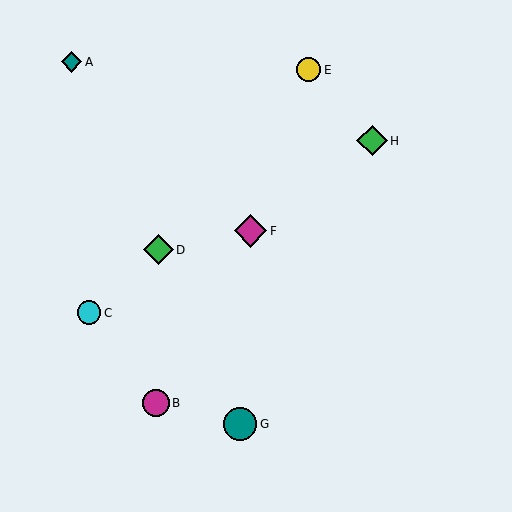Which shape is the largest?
The teal circle (labeled G) is the largest.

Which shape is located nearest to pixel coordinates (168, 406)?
The magenta circle (labeled B) at (156, 403) is nearest to that location.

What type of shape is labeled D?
Shape D is a green diamond.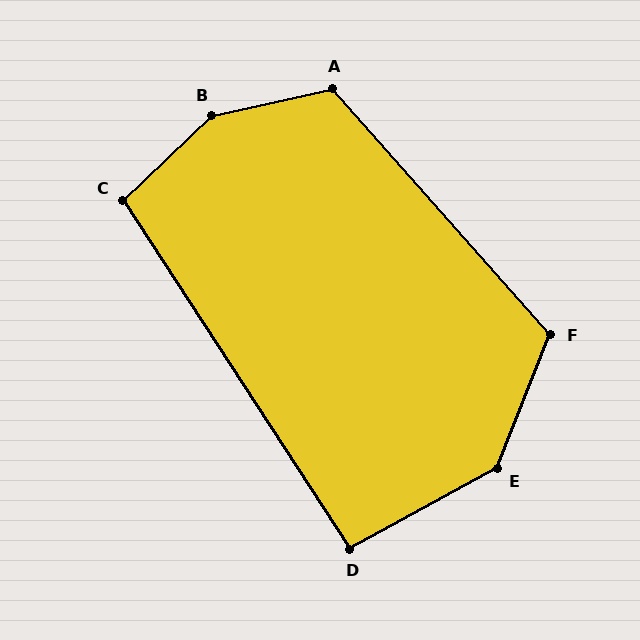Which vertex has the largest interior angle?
B, at approximately 149 degrees.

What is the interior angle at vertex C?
Approximately 100 degrees (obtuse).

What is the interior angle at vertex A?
Approximately 119 degrees (obtuse).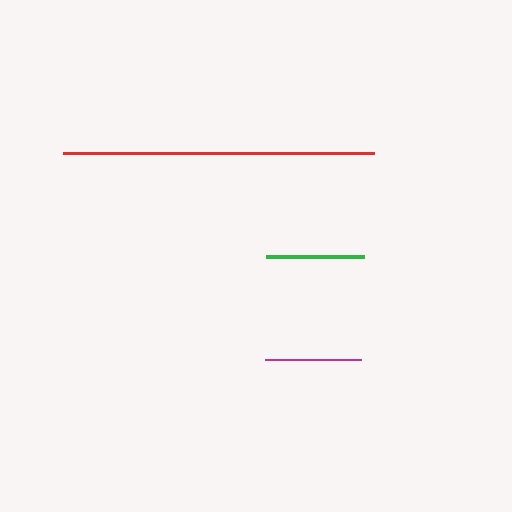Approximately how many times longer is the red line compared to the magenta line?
The red line is approximately 3.3 times the length of the magenta line.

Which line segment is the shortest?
The magenta line is the shortest at approximately 95 pixels.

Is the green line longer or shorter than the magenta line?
The green line is longer than the magenta line.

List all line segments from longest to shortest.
From longest to shortest: red, green, magenta.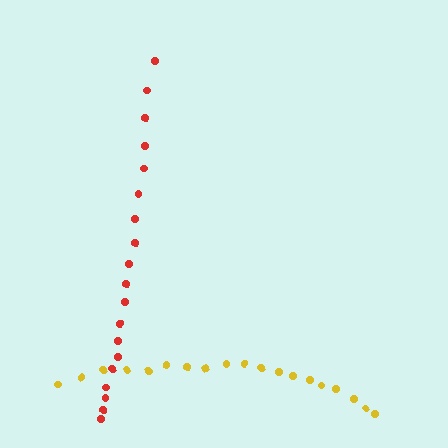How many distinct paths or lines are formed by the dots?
There are 2 distinct paths.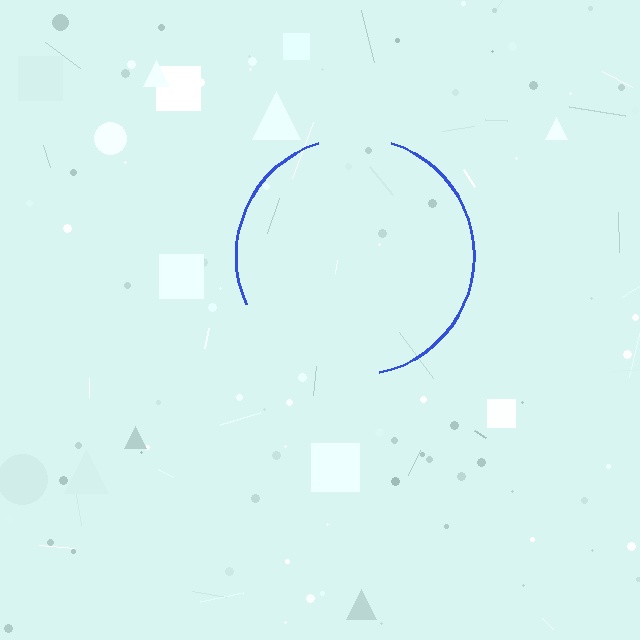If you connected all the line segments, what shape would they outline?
They would outline a circle.